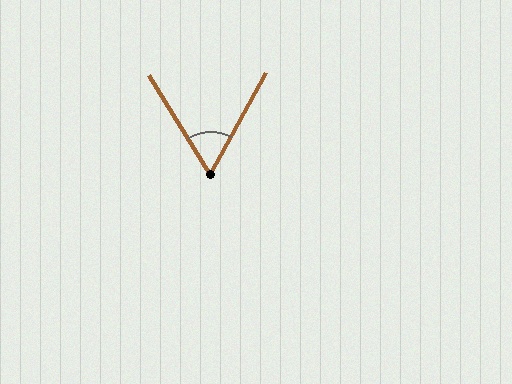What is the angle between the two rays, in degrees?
Approximately 60 degrees.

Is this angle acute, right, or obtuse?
It is acute.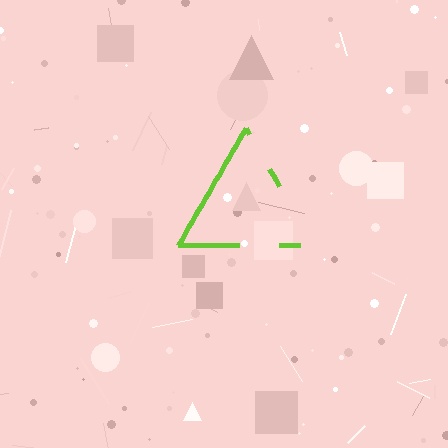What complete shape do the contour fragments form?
The contour fragments form a triangle.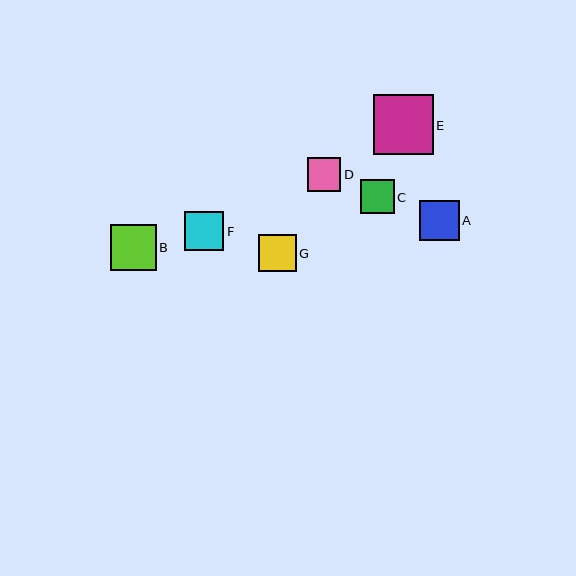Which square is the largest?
Square E is the largest with a size of approximately 60 pixels.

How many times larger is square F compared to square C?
Square F is approximately 1.2 times the size of square C.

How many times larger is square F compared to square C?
Square F is approximately 1.2 times the size of square C.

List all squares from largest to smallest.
From largest to smallest: E, B, A, F, G, D, C.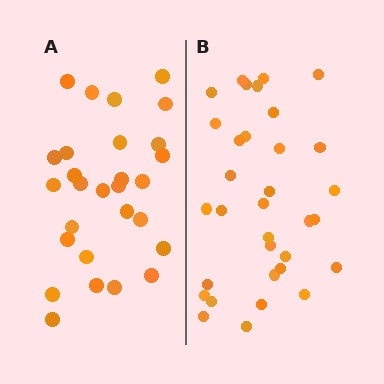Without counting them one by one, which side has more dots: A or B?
Region B (the right region) has more dots.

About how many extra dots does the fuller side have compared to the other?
Region B has about 5 more dots than region A.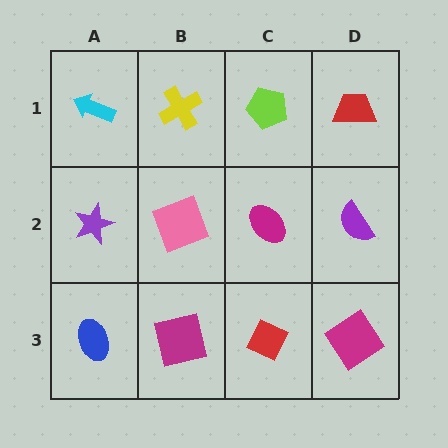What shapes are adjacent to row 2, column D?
A red trapezoid (row 1, column D), a magenta diamond (row 3, column D), a magenta ellipse (row 2, column C).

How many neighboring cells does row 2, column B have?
4.